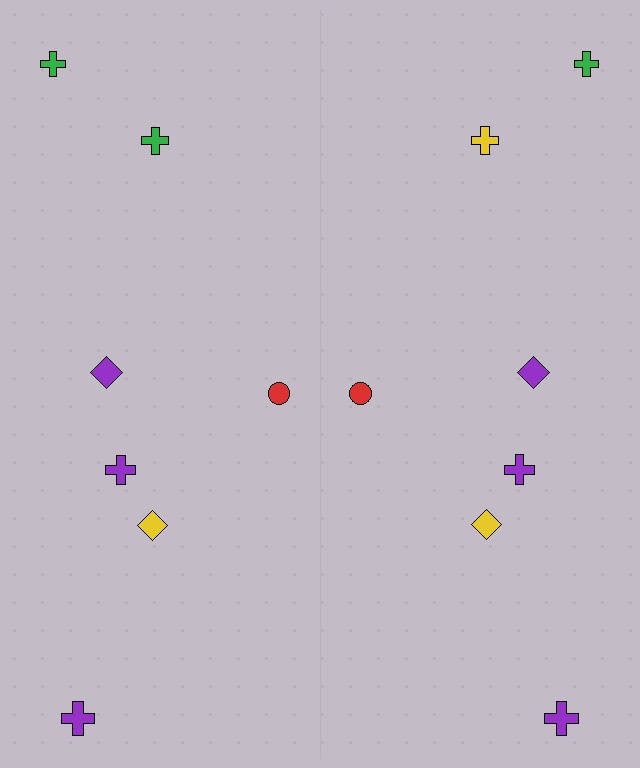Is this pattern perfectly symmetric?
No, the pattern is not perfectly symmetric. The yellow cross on the right side breaks the symmetry — its mirror counterpart is green.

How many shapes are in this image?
There are 14 shapes in this image.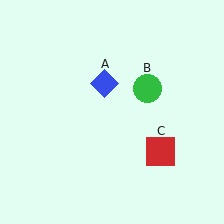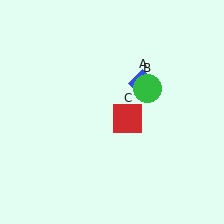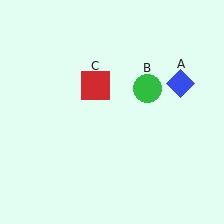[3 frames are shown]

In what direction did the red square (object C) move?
The red square (object C) moved up and to the left.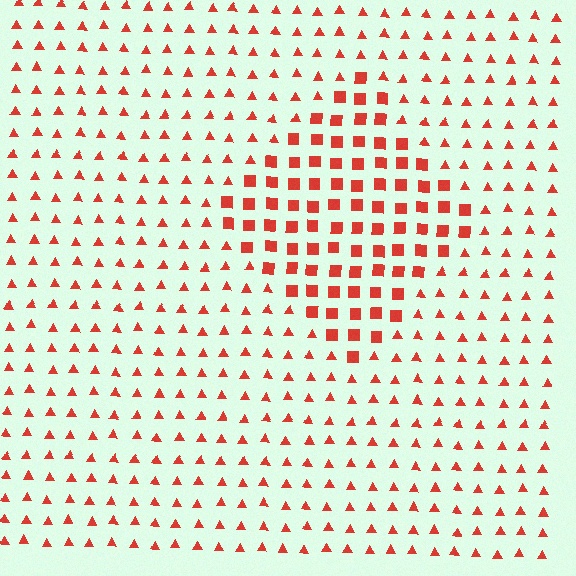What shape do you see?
I see a diamond.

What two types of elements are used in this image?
The image uses squares inside the diamond region and triangles outside it.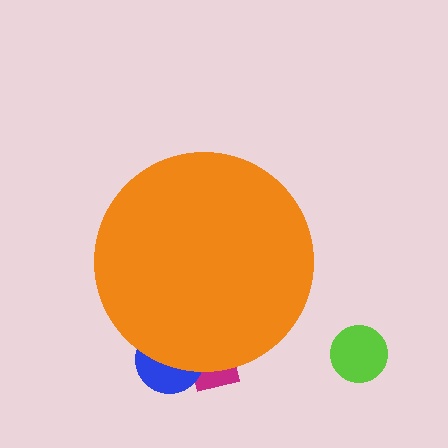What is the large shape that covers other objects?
An orange circle.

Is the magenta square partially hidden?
Yes, the magenta square is partially hidden behind the orange circle.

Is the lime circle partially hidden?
No, the lime circle is fully visible.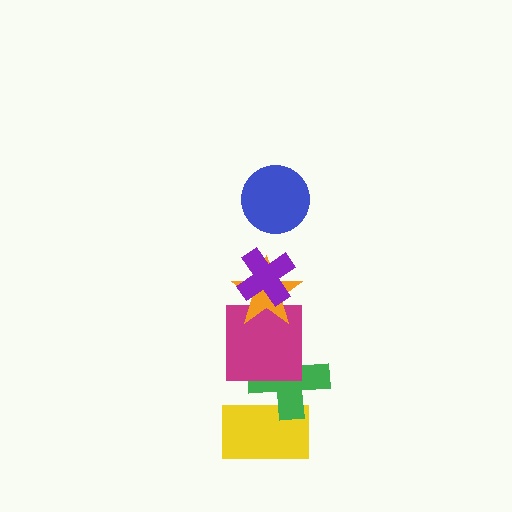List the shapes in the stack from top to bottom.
From top to bottom: the blue circle, the purple cross, the orange star, the magenta square, the green cross, the yellow rectangle.